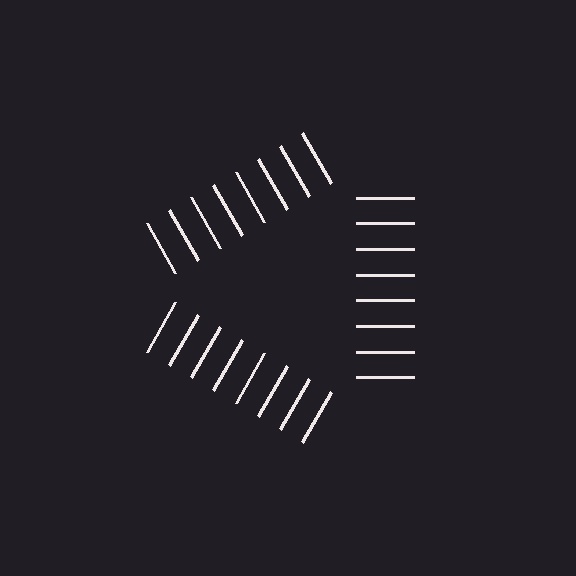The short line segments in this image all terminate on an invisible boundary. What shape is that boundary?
An illusory triangle — the line segments terminate on its edges but no continuous stroke is drawn.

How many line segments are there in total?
24 — 8 along each of the 3 edges.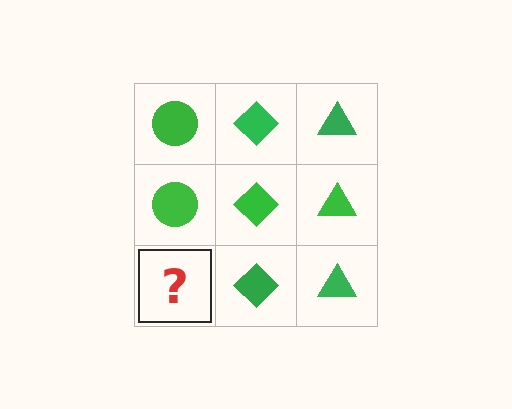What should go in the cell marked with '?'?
The missing cell should contain a green circle.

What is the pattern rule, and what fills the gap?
The rule is that each column has a consistent shape. The gap should be filled with a green circle.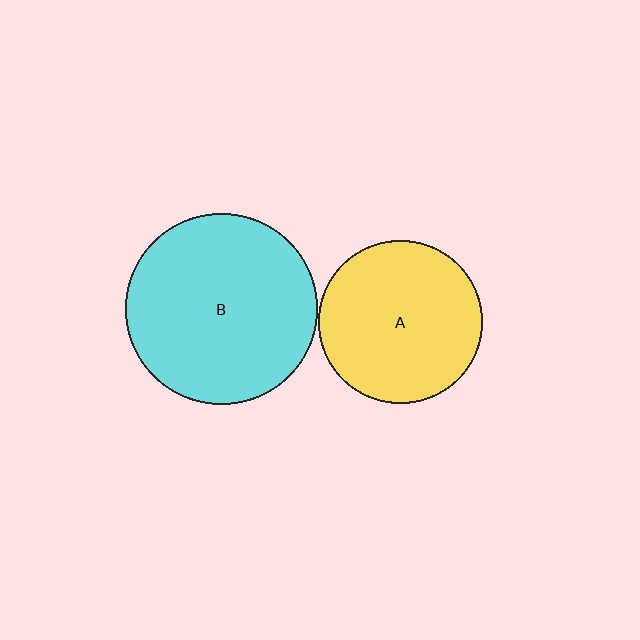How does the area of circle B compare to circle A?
Approximately 1.4 times.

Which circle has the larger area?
Circle B (cyan).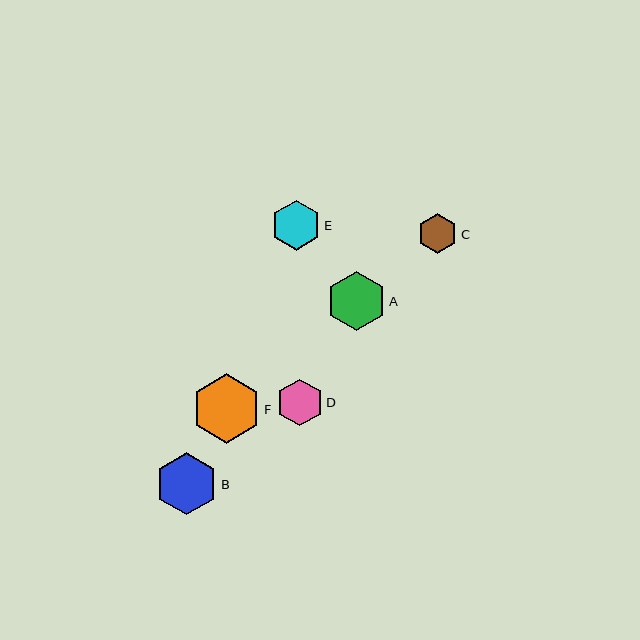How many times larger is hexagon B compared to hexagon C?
Hexagon B is approximately 1.6 times the size of hexagon C.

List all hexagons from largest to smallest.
From largest to smallest: F, B, A, E, D, C.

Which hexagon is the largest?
Hexagon F is the largest with a size of approximately 69 pixels.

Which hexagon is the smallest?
Hexagon C is the smallest with a size of approximately 40 pixels.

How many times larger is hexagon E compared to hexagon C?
Hexagon E is approximately 1.2 times the size of hexagon C.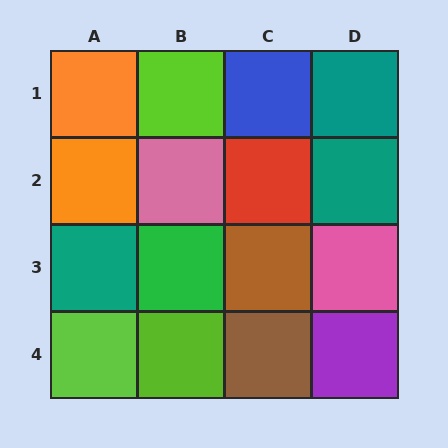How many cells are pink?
2 cells are pink.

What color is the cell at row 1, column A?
Orange.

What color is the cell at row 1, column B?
Lime.